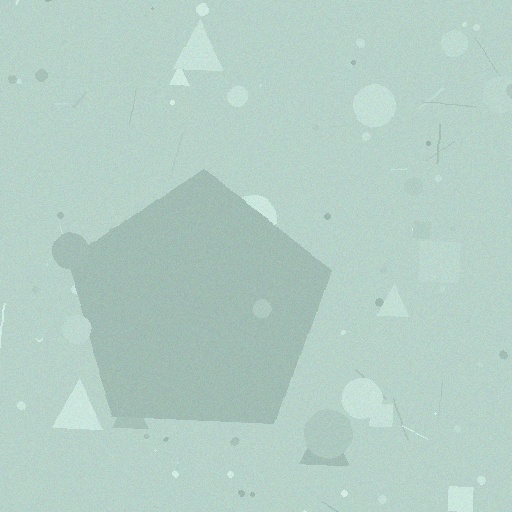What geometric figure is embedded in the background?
A pentagon is embedded in the background.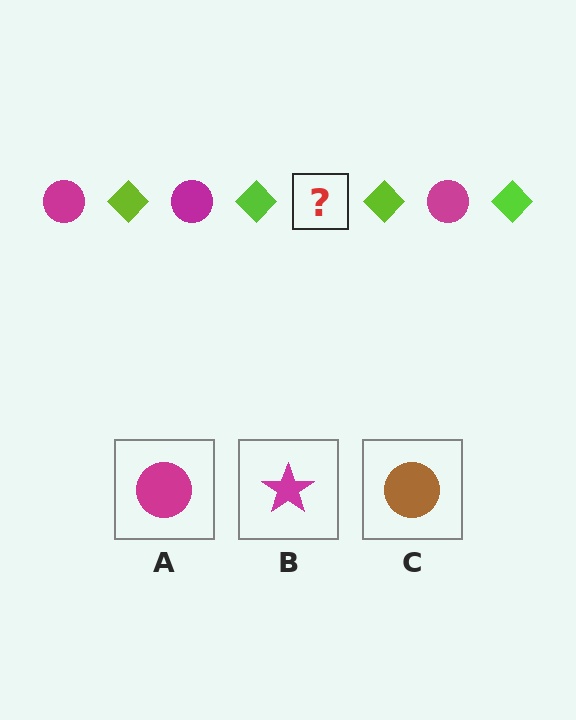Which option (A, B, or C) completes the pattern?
A.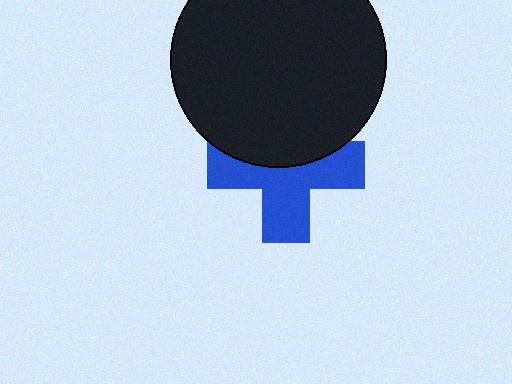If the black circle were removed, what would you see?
You would see the complete blue cross.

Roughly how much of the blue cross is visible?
About half of it is visible (roughly 59%).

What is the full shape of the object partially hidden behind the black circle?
The partially hidden object is a blue cross.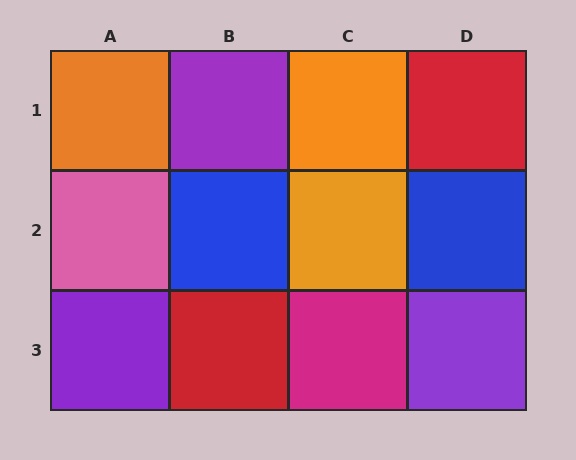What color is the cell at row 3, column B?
Red.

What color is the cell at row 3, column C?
Magenta.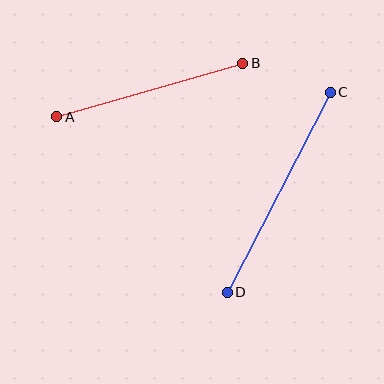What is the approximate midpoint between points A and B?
The midpoint is at approximately (150, 90) pixels.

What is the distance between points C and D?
The distance is approximately 225 pixels.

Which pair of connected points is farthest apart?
Points C and D are farthest apart.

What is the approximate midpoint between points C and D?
The midpoint is at approximately (279, 192) pixels.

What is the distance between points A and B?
The distance is approximately 194 pixels.